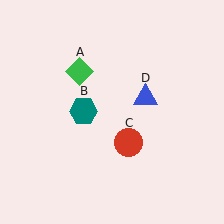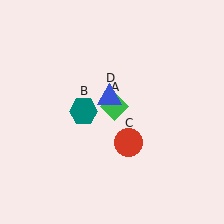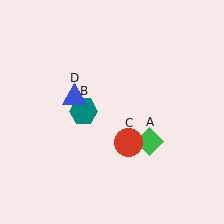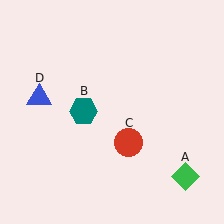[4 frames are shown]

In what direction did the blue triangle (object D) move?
The blue triangle (object D) moved left.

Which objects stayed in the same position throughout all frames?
Teal hexagon (object B) and red circle (object C) remained stationary.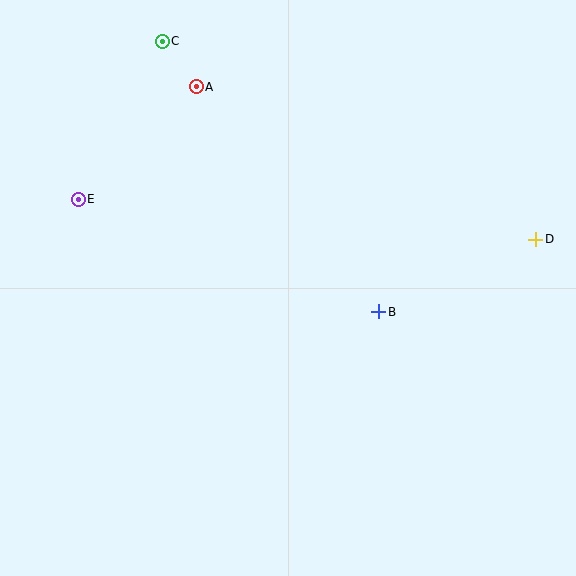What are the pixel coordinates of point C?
Point C is at (162, 41).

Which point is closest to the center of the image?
Point B at (379, 312) is closest to the center.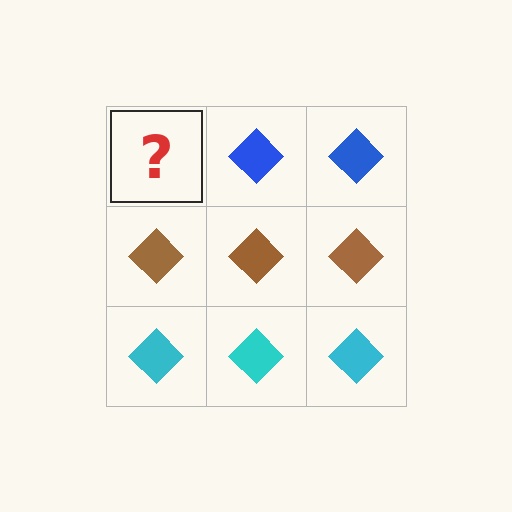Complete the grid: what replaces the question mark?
The question mark should be replaced with a blue diamond.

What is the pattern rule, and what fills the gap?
The rule is that each row has a consistent color. The gap should be filled with a blue diamond.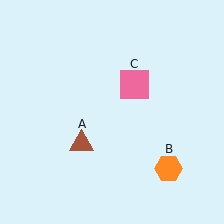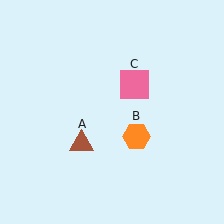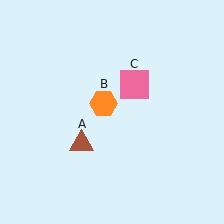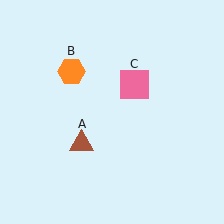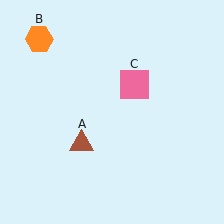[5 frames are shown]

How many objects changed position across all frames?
1 object changed position: orange hexagon (object B).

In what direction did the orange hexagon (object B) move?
The orange hexagon (object B) moved up and to the left.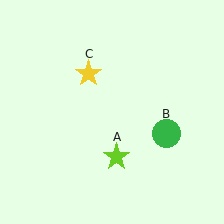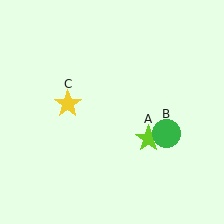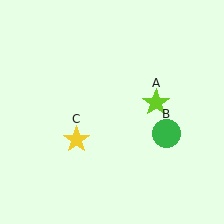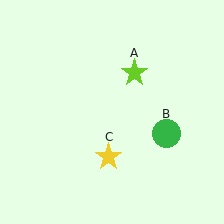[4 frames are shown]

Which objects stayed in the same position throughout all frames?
Green circle (object B) remained stationary.